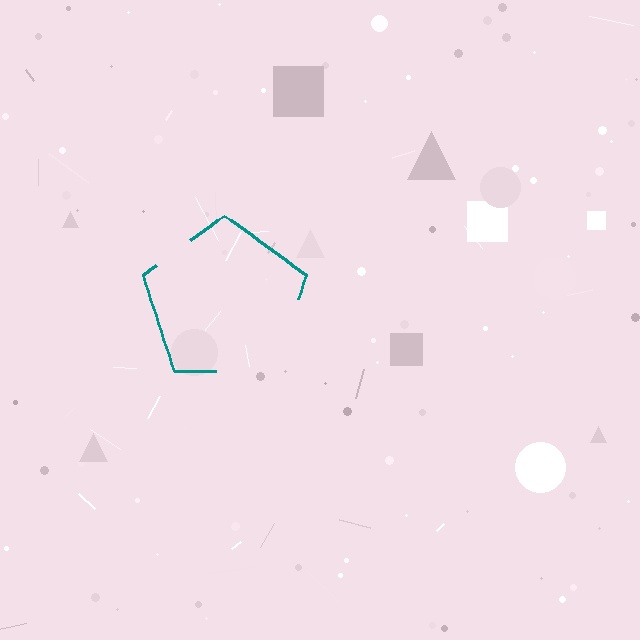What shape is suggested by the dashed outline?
The dashed outline suggests a pentagon.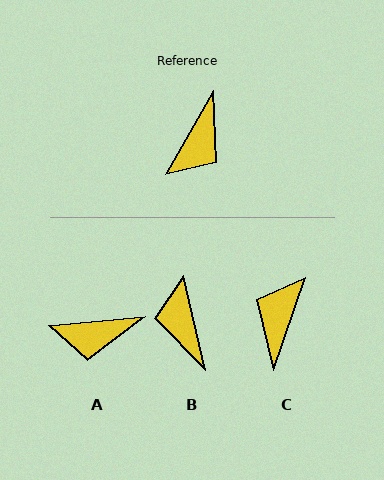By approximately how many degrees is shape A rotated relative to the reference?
Approximately 55 degrees clockwise.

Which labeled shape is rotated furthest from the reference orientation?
C, about 169 degrees away.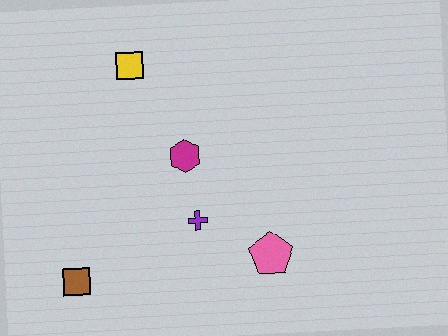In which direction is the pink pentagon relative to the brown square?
The pink pentagon is to the right of the brown square.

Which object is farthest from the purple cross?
The yellow square is farthest from the purple cross.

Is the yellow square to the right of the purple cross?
No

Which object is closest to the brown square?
The purple cross is closest to the brown square.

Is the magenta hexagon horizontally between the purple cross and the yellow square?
Yes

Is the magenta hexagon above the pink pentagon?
Yes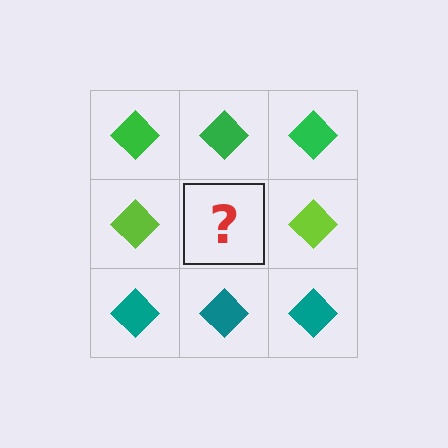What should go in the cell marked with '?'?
The missing cell should contain a lime diamond.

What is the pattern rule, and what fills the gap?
The rule is that each row has a consistent color. The gap should be filled with a lime diamond.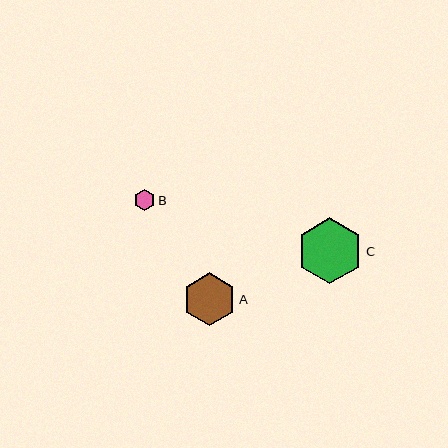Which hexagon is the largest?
Hexagon C is the largest with a size of approximately 66 pixels.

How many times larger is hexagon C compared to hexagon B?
Hexagon C is approximately 3.2 times the size of hexagon B.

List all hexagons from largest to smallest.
From largest to smallest: C, A, B.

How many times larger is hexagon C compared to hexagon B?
Hexagon C is approximately 3.2 times the size of hexagon B.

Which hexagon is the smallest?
Hexagon B is the smallest with a size of approximately 21 pixels.